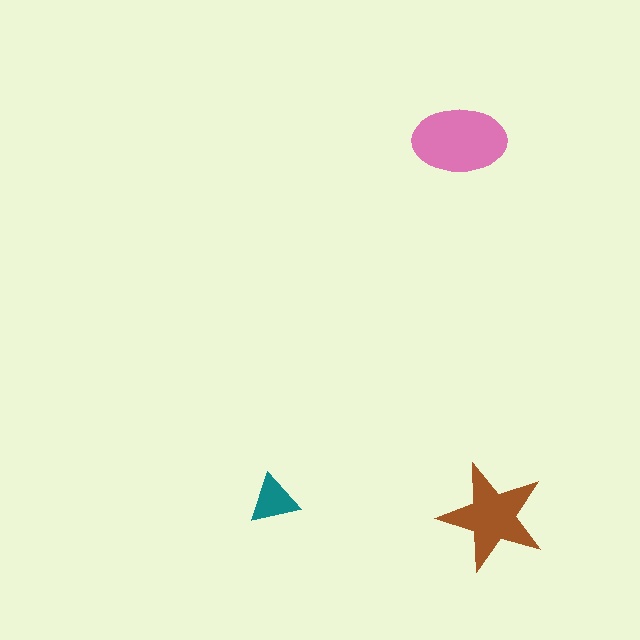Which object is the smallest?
The teal triangle.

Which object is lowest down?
The brown star is bottommost.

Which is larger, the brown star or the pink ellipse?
The pink ellipse.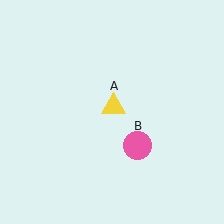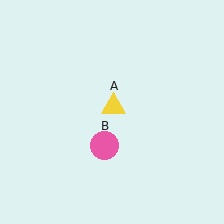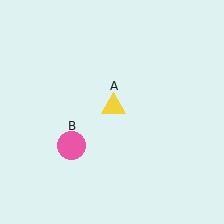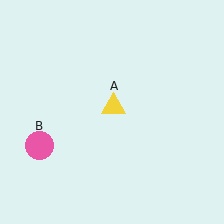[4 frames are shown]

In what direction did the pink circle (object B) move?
The pink circle (object B) moved left.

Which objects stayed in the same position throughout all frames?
Yellow triangle (object A) remained stationary.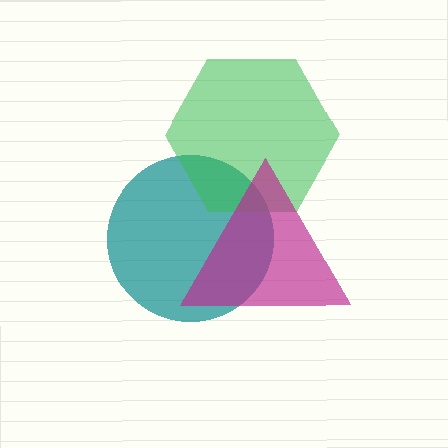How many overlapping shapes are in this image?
There are 3 overlapping shapes in the image.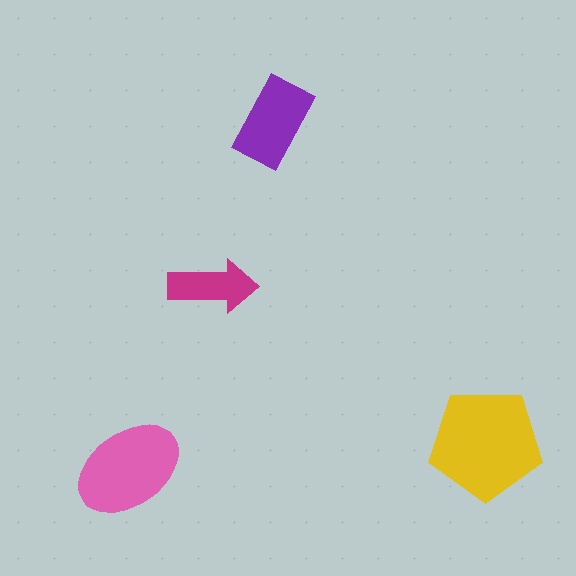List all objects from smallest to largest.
The magenta arrow, the purple rectangle, the pink ellipse, the yellow pentagon.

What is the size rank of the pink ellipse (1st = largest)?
2nd.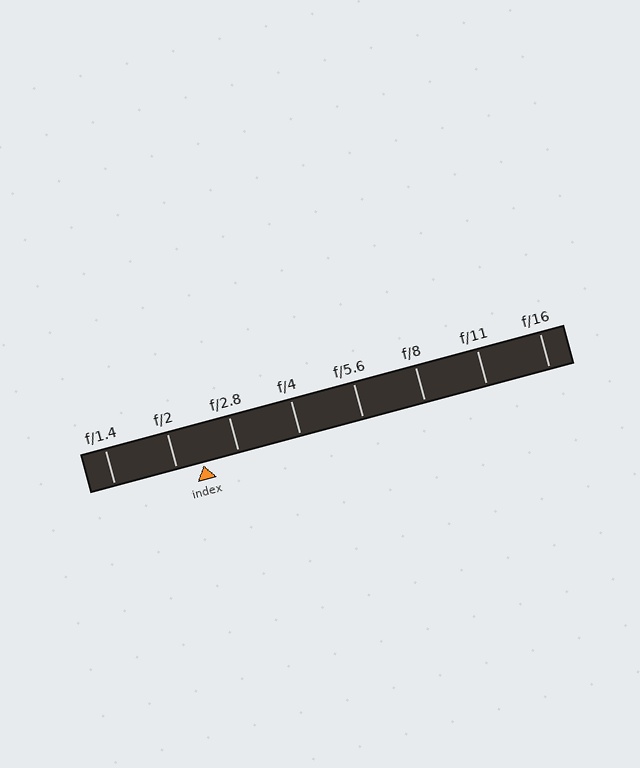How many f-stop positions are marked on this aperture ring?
There are 8 f-stop positions marked.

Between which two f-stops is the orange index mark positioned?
The index mark is between f/2 and f/2.8.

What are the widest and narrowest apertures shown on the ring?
The widest aperture shown is f/1.4 and the narrowest is f/16.